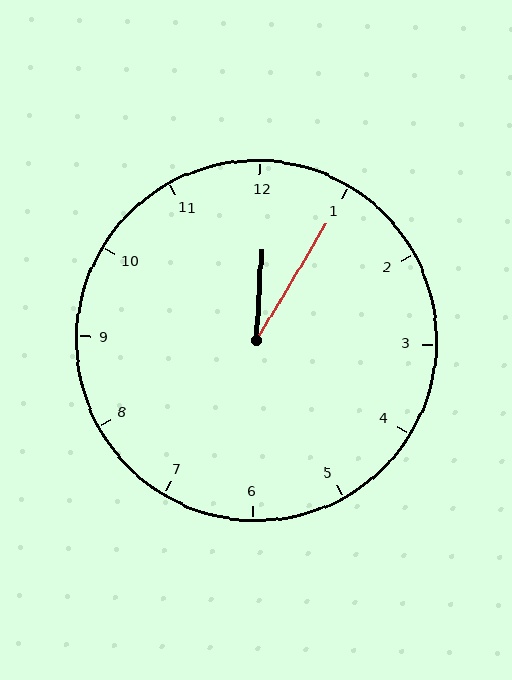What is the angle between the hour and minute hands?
Approximately 28 degrees.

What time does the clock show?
12:05.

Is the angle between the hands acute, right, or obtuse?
It is acute.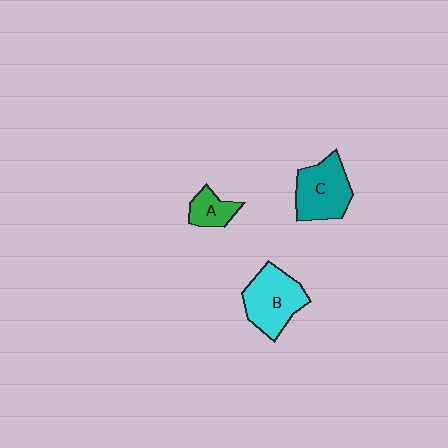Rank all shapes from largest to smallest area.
From largest to smallest: B (cyan), C (teal), A (green).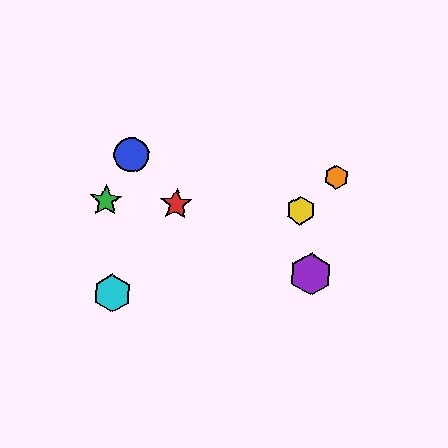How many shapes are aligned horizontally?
3 shapes (the red star, the green star, the yellow hexagon) are aligned horizontally.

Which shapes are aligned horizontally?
The red star, the green star, the yellow hexagon are aligned horizontally.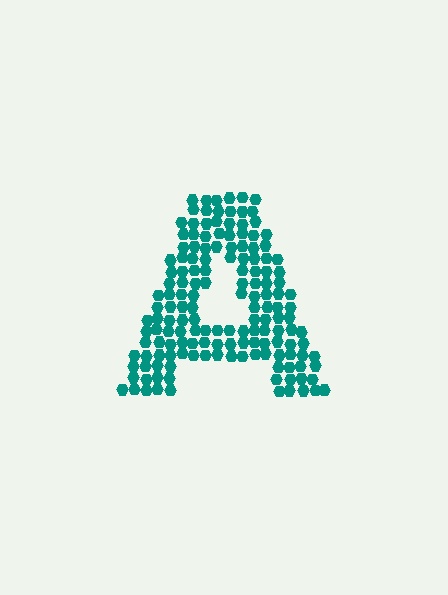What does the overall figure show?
The overall figure shows the letter A.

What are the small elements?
The small elements are hexagons.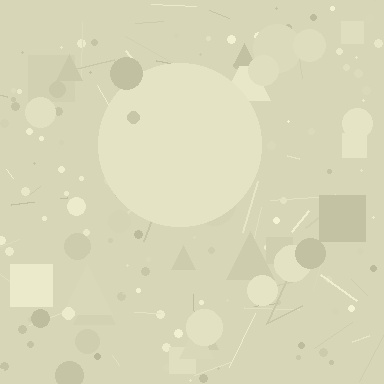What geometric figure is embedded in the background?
A circle is embedded in the background.